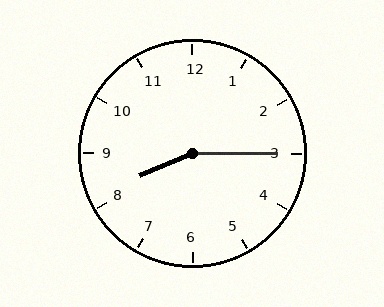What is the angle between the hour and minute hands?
Approximately 158 degrees.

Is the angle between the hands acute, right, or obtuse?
It is obtuse.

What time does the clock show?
8:15.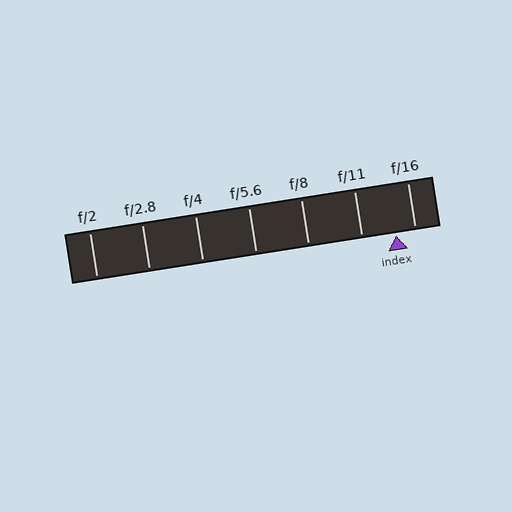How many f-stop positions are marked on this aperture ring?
There are 7 f-stop positions marked.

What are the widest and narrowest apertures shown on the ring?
The widest aperture shown is f/2 and the narrowest is f/16.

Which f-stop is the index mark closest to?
The index mark is closest to f/16.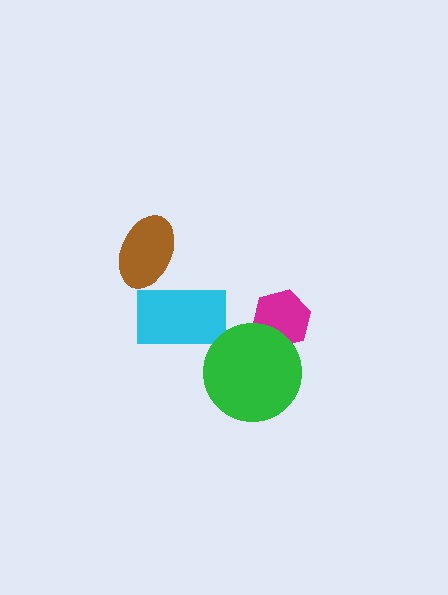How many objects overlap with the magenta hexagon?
1 object overlaps with the magenta hexagon.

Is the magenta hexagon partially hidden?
Yes, it is partially covered by another shape.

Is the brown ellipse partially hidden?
Yes, it is partially covered by another shape.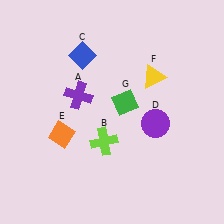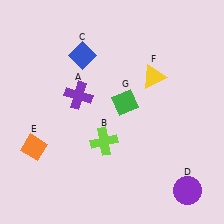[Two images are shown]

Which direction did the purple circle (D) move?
The purple circle (D) moved down.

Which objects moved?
The objects that moved are: the purple circle (D), the orange diamond (E).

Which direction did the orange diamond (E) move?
The orange diamond (E) moved left.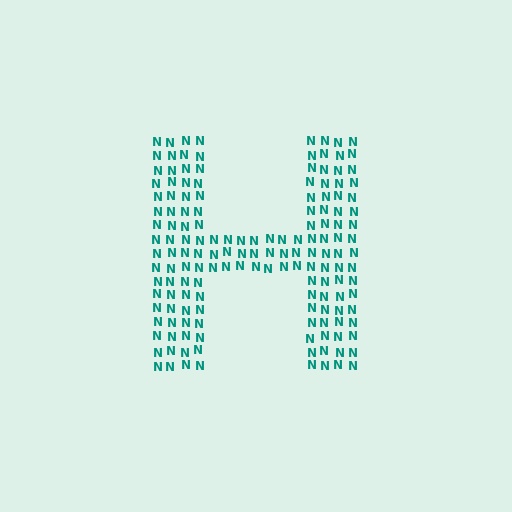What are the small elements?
The small elements are letter N's.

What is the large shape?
The large shape is the letter H.